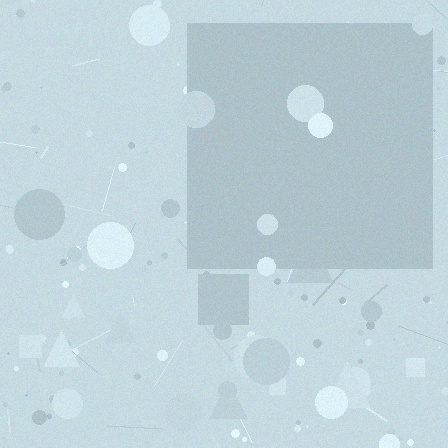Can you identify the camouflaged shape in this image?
The camouflaged shape is a square.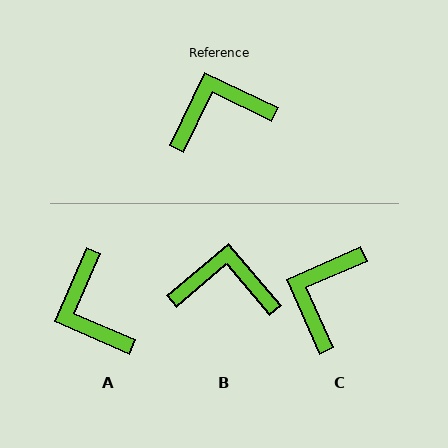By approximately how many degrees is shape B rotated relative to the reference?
Approximately 24 degrees clockwise.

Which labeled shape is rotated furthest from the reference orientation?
A, about 92 degrees away.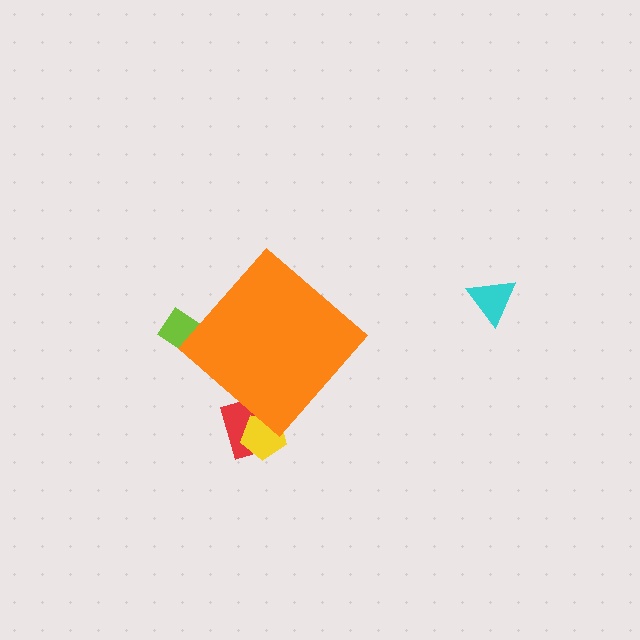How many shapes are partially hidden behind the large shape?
3 shapes are partially hidden.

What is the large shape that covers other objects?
An orange diamond.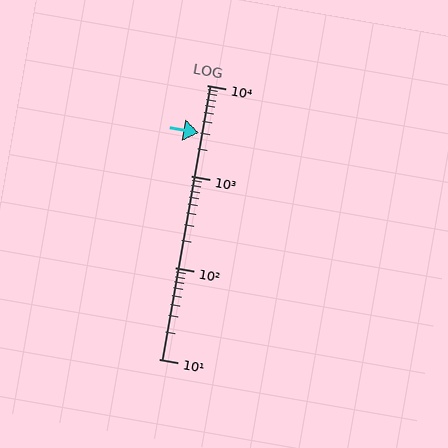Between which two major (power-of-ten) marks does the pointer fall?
The pointer is between 1000 and 10000.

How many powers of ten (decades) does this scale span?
The scale spans 3 decades, from 10 to 10000.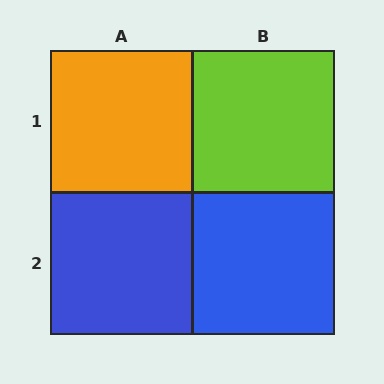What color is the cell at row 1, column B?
Lime.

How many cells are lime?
1 cell is lime.